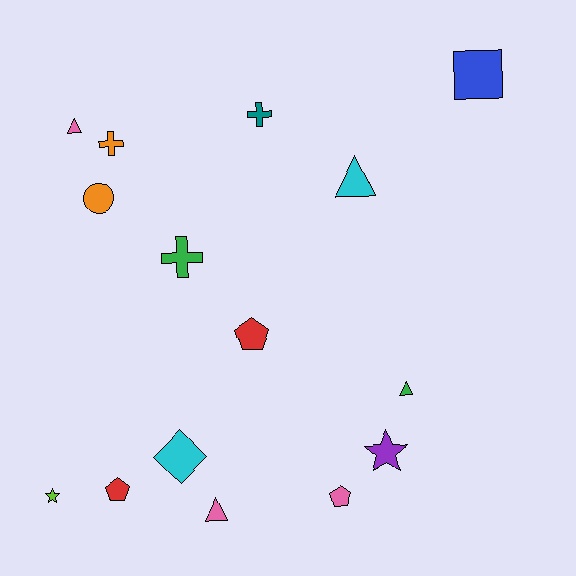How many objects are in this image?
There are 15 objects.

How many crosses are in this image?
There are 3 crosses.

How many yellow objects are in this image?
There are no yellow objects.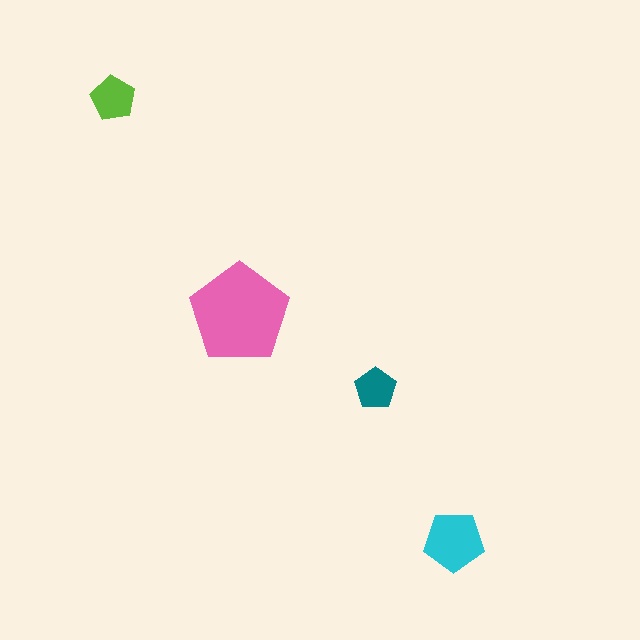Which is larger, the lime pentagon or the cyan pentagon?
The cyan one.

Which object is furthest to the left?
The lime pentagon is leftmost.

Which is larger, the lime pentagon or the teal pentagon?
The lime one.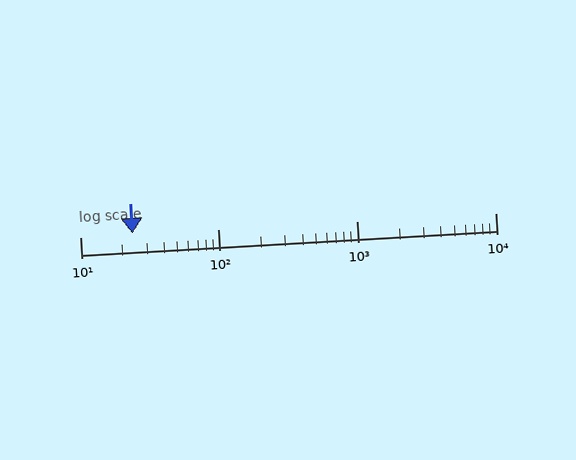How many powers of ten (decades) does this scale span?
The scale spans 3 decades, from 10 to 10000.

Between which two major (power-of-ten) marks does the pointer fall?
The pointer is between 10 and 100.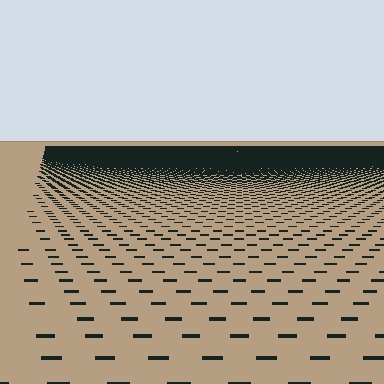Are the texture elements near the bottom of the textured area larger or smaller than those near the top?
Larger. Near the bottom, elements are closer to the viewer and appear at a bigger on-screen size.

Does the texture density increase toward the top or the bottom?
Density increases toward the top.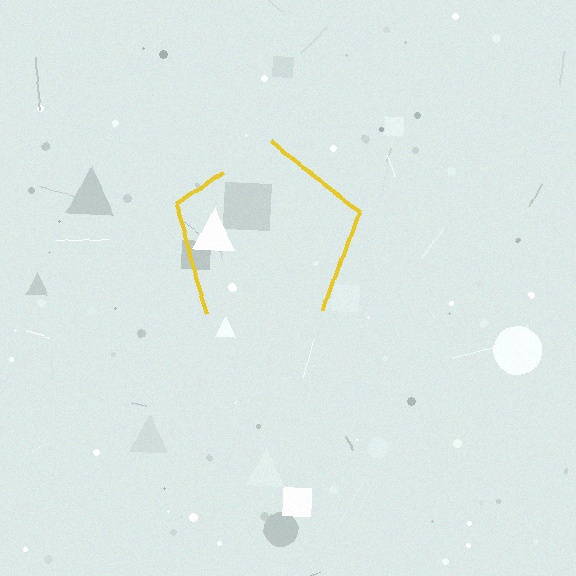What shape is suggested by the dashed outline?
The dashed outline suggests a pentagon.